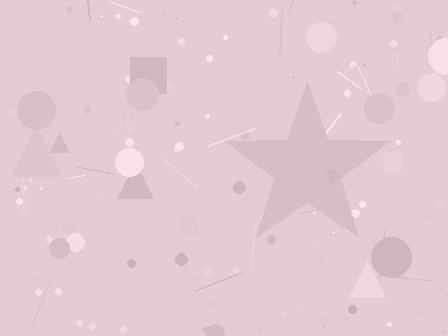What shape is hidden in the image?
A star is hidden in the image.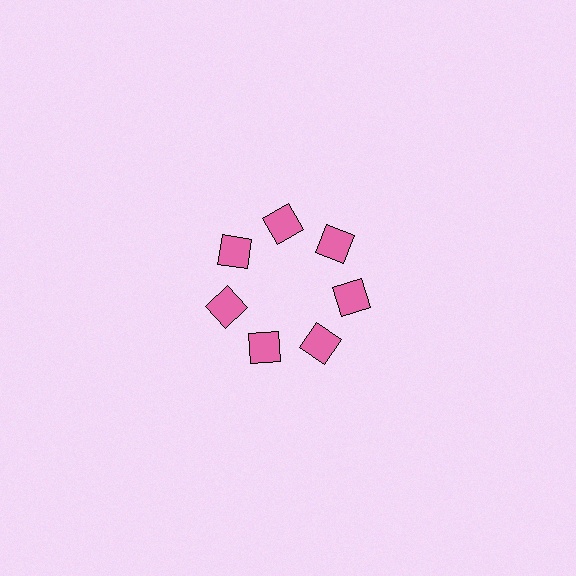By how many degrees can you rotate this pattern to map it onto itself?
The pattern maps onto itself every 51 degrees of rotation.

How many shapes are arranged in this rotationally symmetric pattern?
There are 7 shapes, arranged in 7 groups of 1.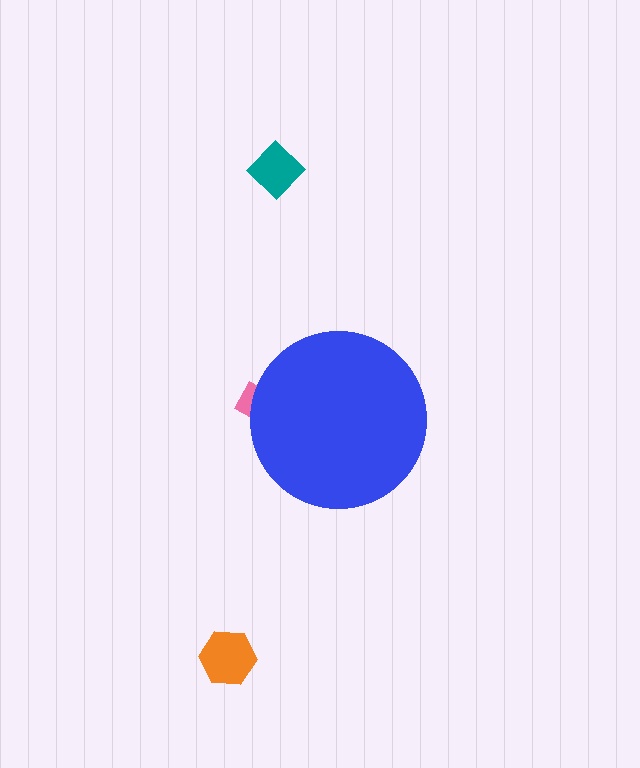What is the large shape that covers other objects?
A blue circle.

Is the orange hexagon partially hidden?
No, the orange hexagon is fully visible.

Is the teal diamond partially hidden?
No, the teal diamond is fully visible.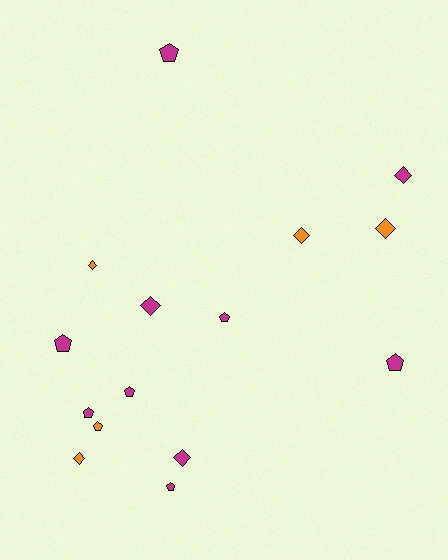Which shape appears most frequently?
Pentagon, with 8 objects.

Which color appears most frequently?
Magenta, with 10 objects.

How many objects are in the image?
There are 15 objects.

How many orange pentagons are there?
There is 1 orange pentagon.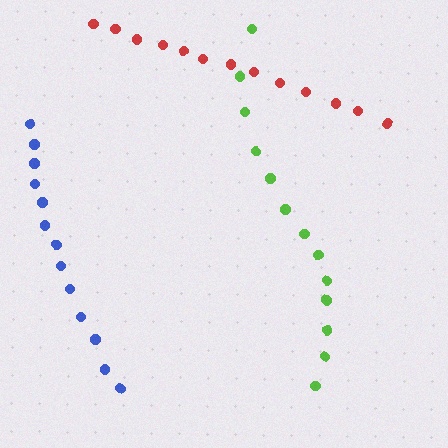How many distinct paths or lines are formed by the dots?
There are 3 distinct paths.